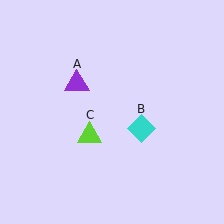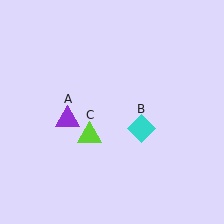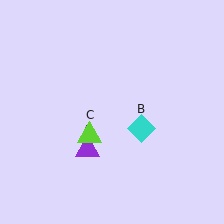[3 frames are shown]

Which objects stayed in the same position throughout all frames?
Cyan diamond (object B) and lime triangle (object C) remained stationary.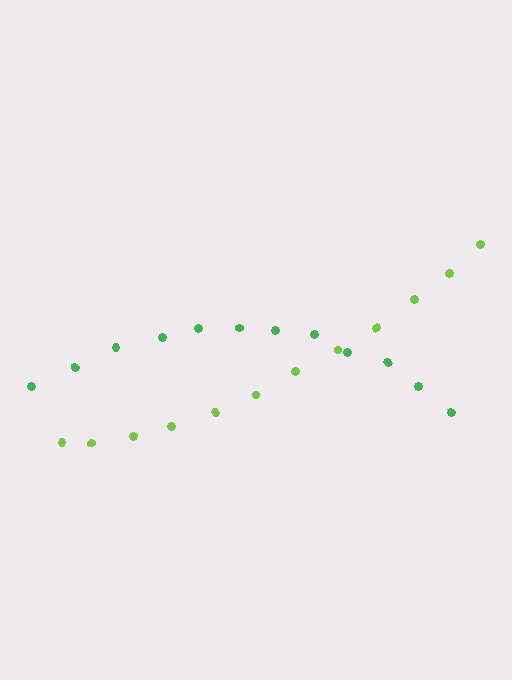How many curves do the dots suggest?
There are 2 distinct paths.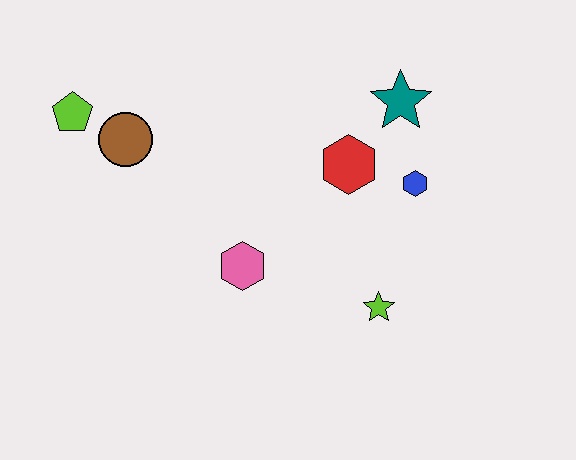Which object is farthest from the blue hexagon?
The lime pentagon is farthest from the blue hexagon.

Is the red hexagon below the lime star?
No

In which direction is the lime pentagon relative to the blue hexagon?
The lime pentagon is to the left of the blue hexagon.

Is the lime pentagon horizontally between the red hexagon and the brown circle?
No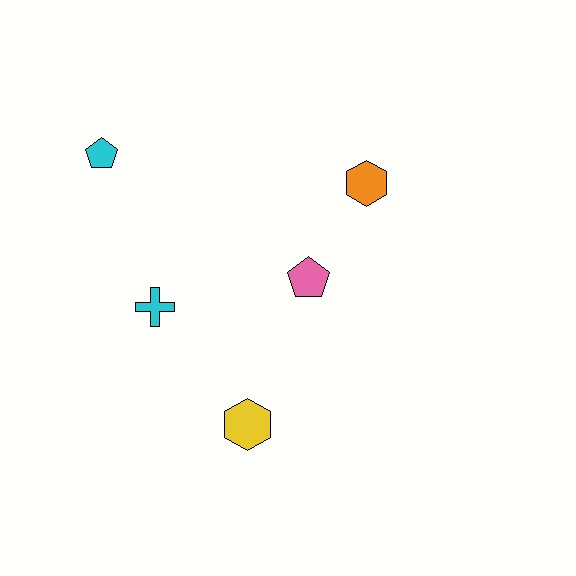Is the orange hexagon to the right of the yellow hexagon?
Yes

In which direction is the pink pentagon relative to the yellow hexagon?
The pink pentagon is above the yellow hexagon.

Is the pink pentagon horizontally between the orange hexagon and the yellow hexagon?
Yes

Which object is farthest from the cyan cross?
The orange hexagon is farthest from the cyan cross.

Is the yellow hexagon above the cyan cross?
No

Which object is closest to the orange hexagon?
The pink pentagon is closest to the orange hexagon.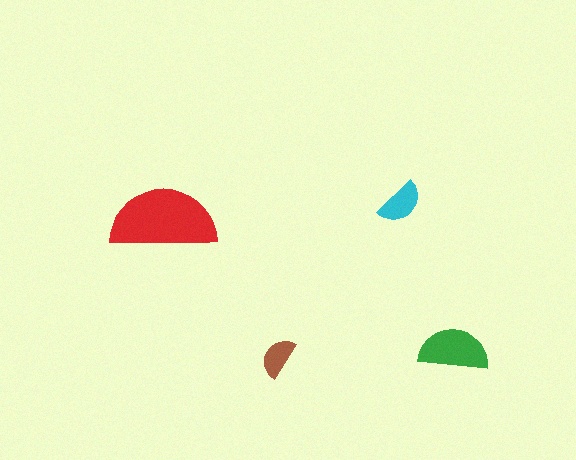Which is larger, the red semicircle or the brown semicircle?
The red one.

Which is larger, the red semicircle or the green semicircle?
The red one.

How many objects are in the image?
There are 4 objects in the image.